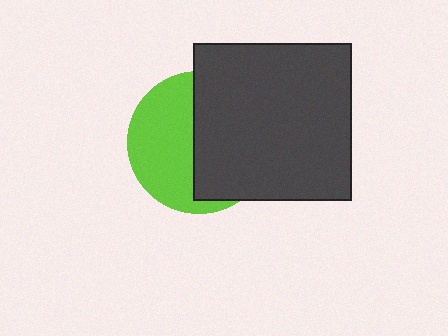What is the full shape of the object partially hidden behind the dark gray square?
The partially hidden object is a lime circle.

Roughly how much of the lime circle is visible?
About half of it is visible (roughly 48%).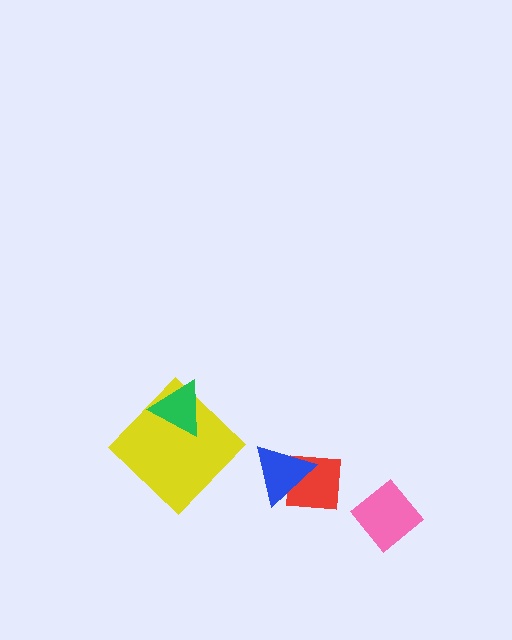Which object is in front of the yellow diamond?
The green triangle is in front of the yellow diamond.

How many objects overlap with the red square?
1 object overlaps with the red square.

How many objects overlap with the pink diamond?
0 objects overlap with the pink diamond.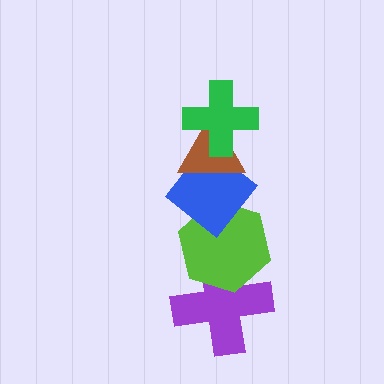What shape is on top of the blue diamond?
The brown triangle is on top of the blue diamond.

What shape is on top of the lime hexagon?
The blue diamond is on top of the lime hexagon.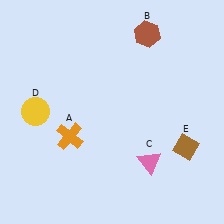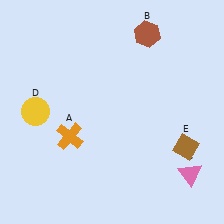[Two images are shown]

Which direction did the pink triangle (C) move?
The pink triangle (C) moved right.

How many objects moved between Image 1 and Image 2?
1 object moved between the two images.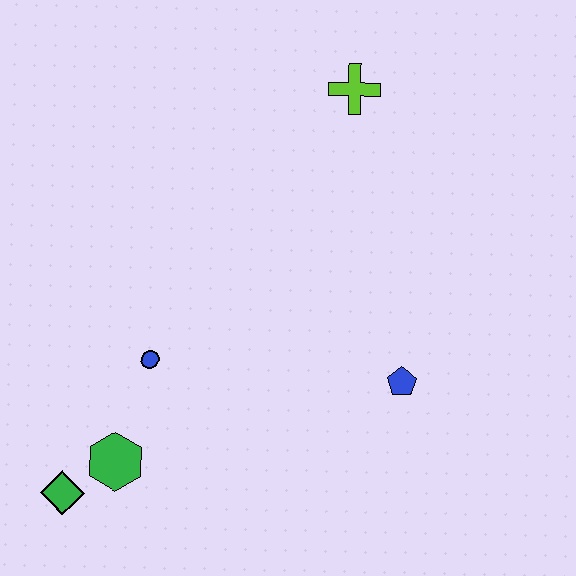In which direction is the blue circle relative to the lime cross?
The blue circle is below the lime cross.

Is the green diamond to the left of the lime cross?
Yes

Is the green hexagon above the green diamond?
Yes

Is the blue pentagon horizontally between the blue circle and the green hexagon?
No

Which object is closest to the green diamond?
The green hexagon is closest to the green diamond.